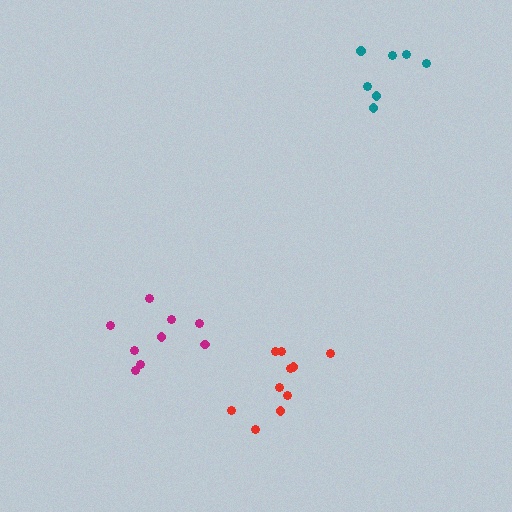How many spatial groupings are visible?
There are 3 spatial groupings.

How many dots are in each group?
Group 1: 10 dots, Group 2: 9 dots, Group 3: 7 dots (26 total).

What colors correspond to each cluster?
The clusters are colored: red, magenta, teal.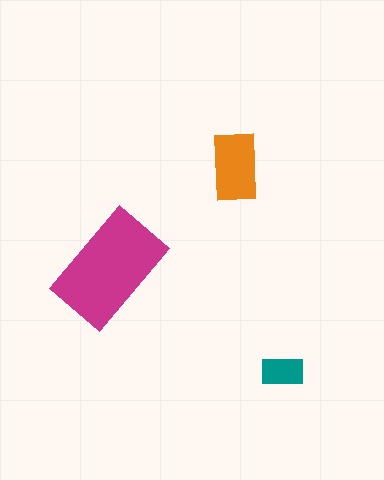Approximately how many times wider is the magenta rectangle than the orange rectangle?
About 1.5 times wider.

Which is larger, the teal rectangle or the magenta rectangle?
The magenta one.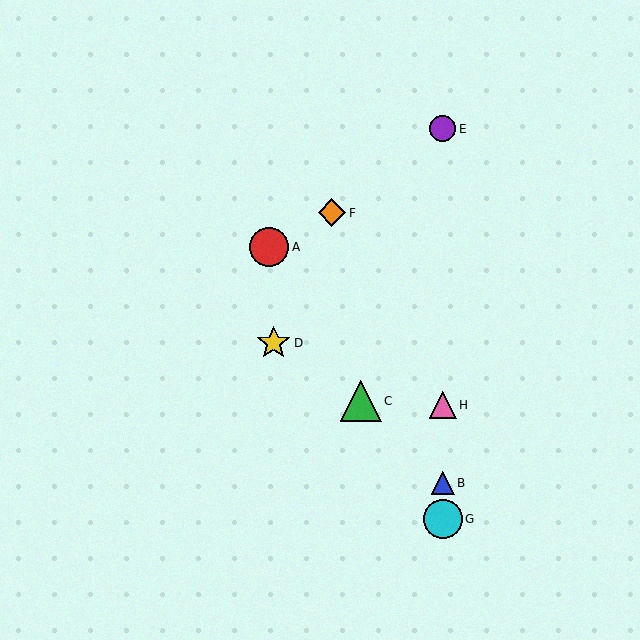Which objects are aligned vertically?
Objects B, E, G, H are aligned vertically.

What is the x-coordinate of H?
Object H is at x≈443.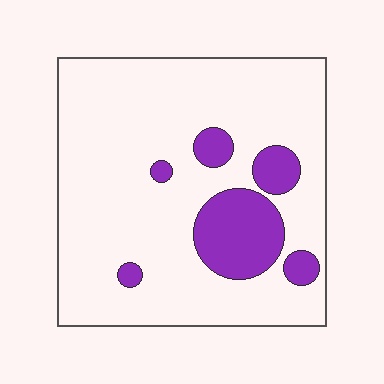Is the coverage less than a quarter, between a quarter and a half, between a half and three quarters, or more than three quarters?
Less than a quarter.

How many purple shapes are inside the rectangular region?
6.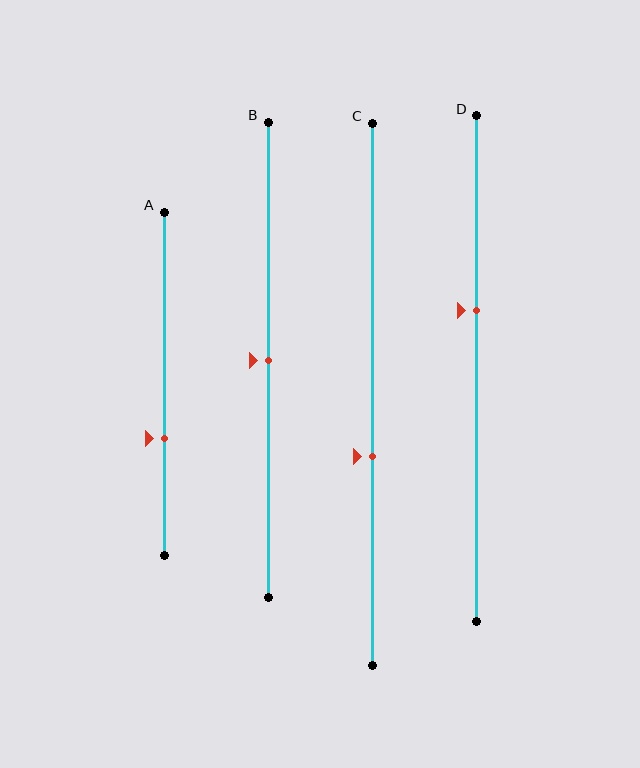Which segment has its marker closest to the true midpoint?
Segment B has its marker closest to the true midpoint.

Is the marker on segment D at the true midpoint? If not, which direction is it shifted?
No, the marker on segment D is shifted upward by about 12% of the segment length.